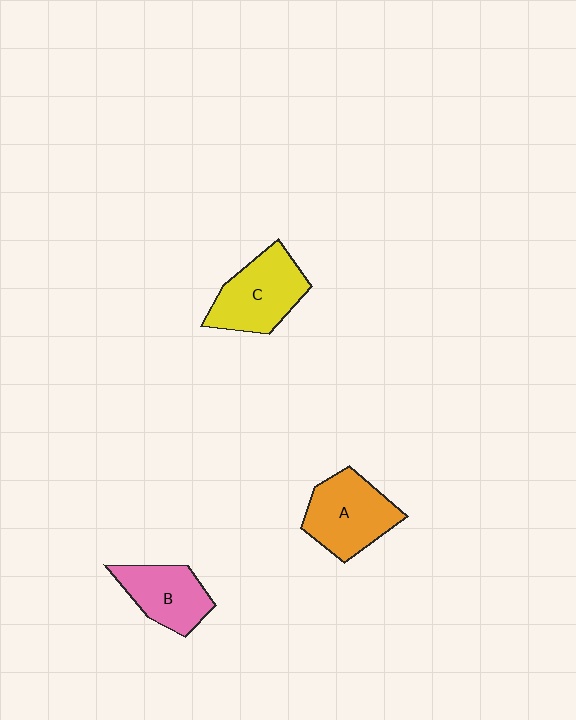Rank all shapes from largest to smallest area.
From largest to smallest: A (orange), C (yellow), B (pink).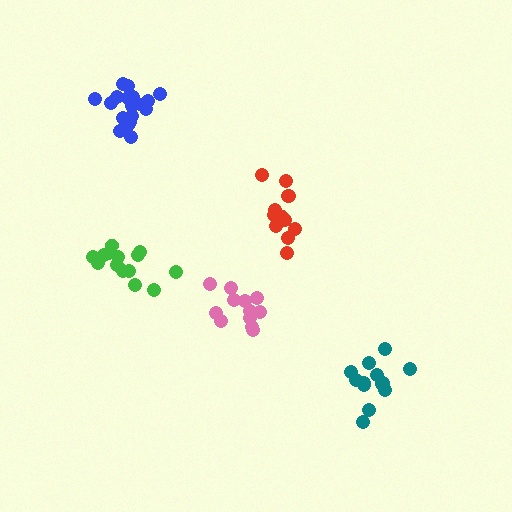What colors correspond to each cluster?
The clusters are colored: red, blue, green, teal, pink.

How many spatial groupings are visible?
There are 5 spatial groupings.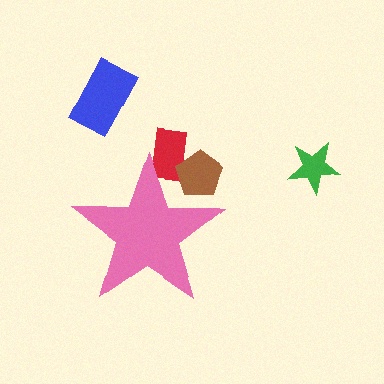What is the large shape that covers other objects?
A pink star.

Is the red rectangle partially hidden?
Yes, the red rectangle is partially hidden behind the pink star.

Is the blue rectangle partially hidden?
No, the blue rectangle is fully visible.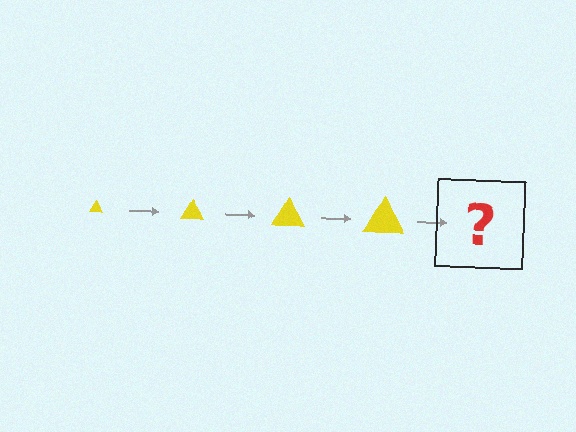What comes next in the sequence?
The next element should be a yellow triangle, larger than the previous one.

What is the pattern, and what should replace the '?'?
The pattern is that the triangle gets progressively larger each step. The '?' should be a yellow triangle, larger than the previous one.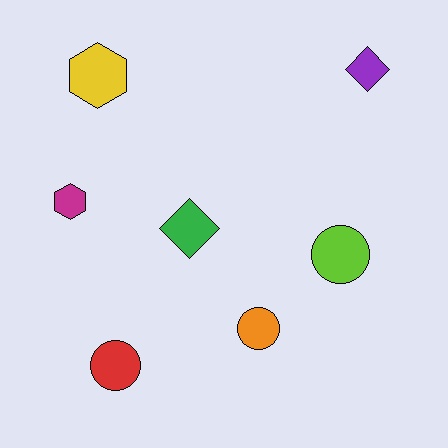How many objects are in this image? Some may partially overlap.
There are 7 objects.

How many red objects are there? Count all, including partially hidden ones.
There is 1 red object.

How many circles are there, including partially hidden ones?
There are 3 circles.